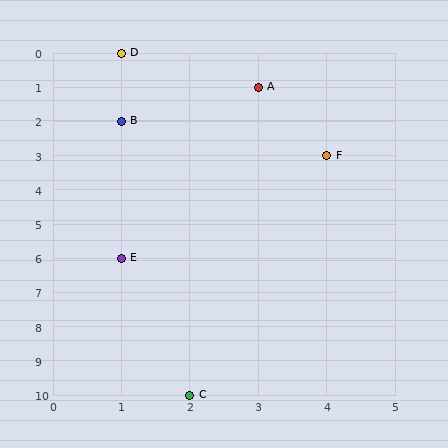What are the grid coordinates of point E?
Point E is at grid coordinates (1, 6).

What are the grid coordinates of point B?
Point B is at grid coordinates (1, 2).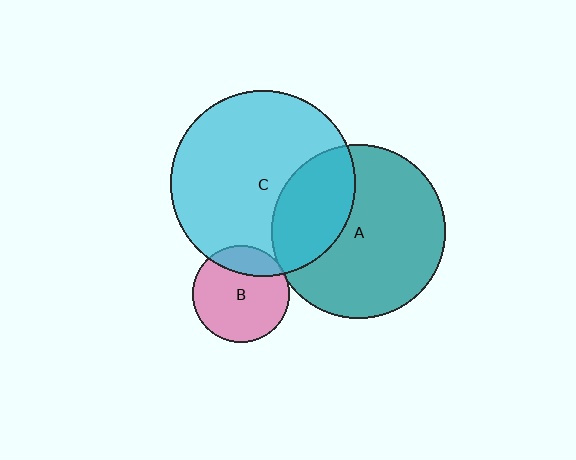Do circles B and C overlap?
Yes.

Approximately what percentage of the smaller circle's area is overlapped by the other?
Approximately 20%.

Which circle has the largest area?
Circle C (cyan).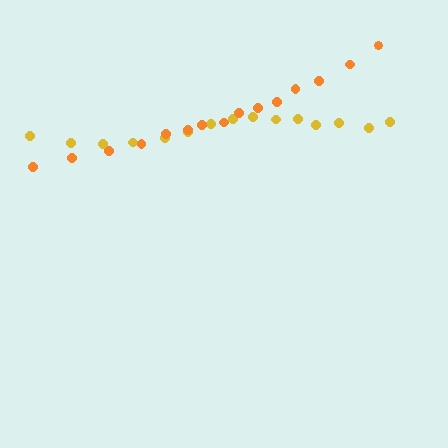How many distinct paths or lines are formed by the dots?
There are 2 distinct paths.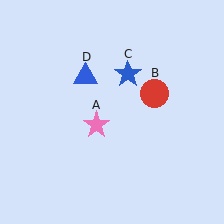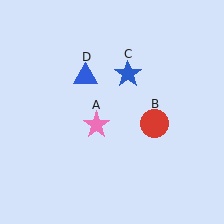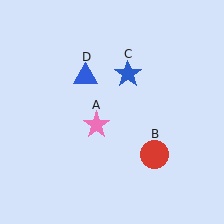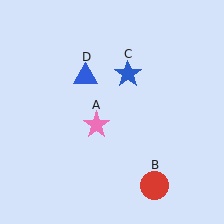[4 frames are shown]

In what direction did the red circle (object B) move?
The red circle (object B) moved down.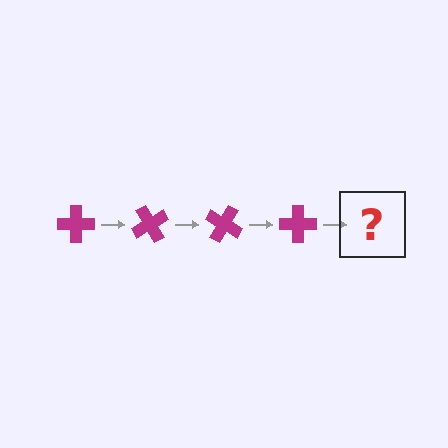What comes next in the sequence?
The next element should be a magenta cross rotated 240 degrees.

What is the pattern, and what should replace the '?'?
The pattern is that the cross rotates 60 degrees each step. The '?' should be a magenta cross rotated 240 degrees.